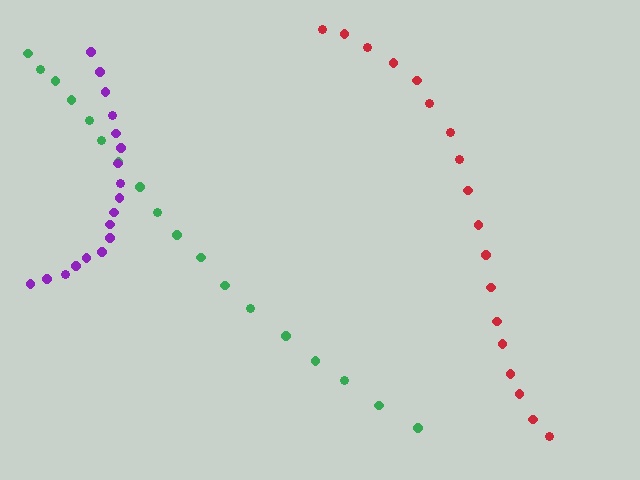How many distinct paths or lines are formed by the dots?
There are 3 distinct paths.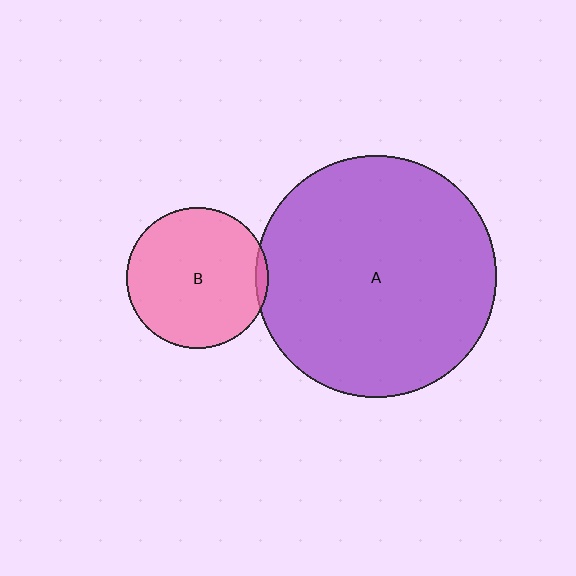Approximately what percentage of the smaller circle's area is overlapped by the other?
Approximately 5%.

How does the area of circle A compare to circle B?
Approximately 2.9 times.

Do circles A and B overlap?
Yes.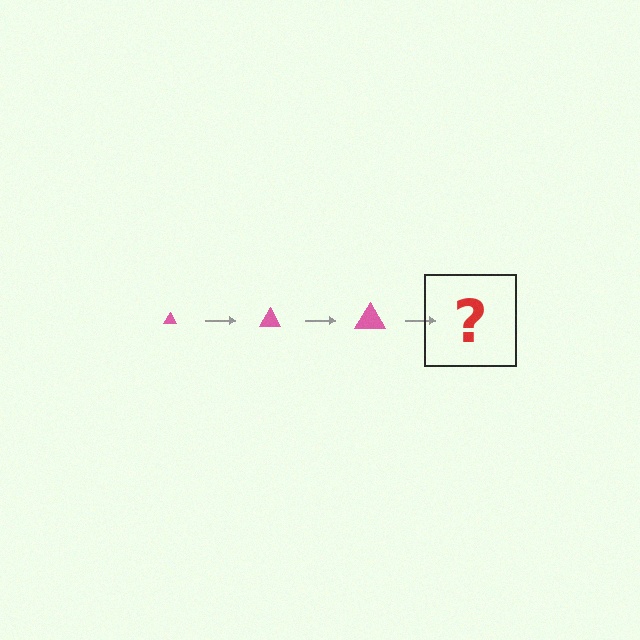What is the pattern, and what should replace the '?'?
The pattern is that the triangle gets progressively larger each step. The '?' should be a pink triangle, larger than the previous one.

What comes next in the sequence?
The next element should be a pink triangle, larger than the previous one.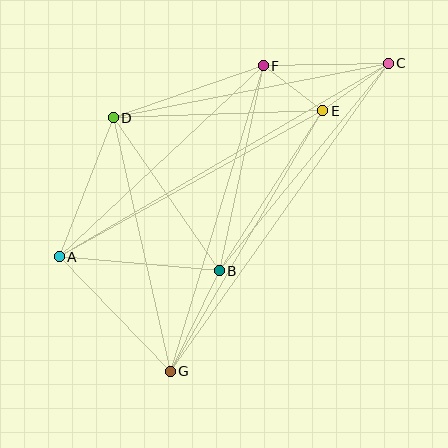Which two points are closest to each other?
Points E and F are closest to each other.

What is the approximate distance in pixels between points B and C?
The distance between B and C is approximately 267 pixels.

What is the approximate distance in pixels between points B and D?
The distance between B and D is approximately 186 pixels.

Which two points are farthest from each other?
Points A and C are farthest from each other.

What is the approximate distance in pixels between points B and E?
The distance between B and E is approximately 191 pixels.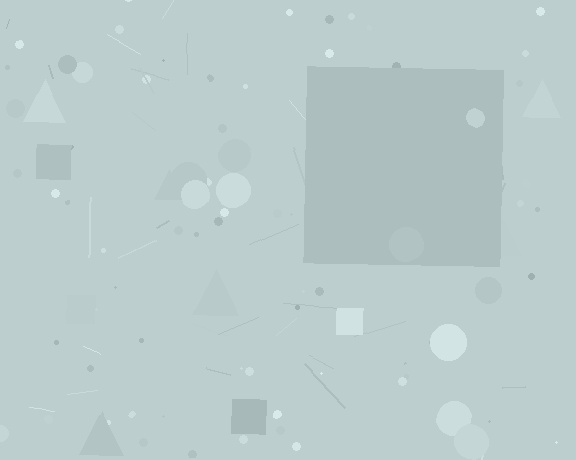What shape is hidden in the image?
A square is hidden in the image.